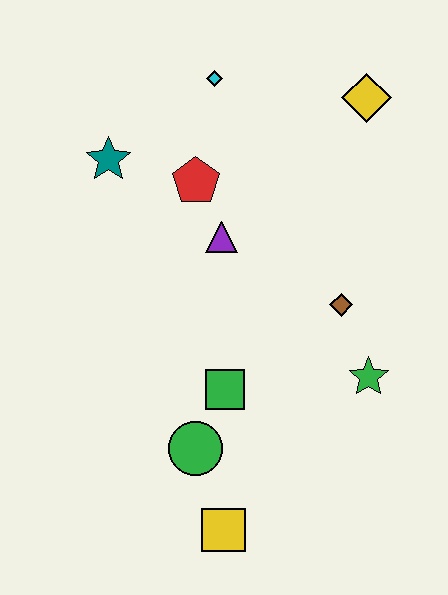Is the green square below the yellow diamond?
Yes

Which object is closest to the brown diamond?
The green star is closest to the brown diamond.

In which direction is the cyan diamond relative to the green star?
The cyan diamond is above the green star.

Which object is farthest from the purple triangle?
The yellow square is farthest from the purple triangle.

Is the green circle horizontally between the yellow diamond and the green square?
No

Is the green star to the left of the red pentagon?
No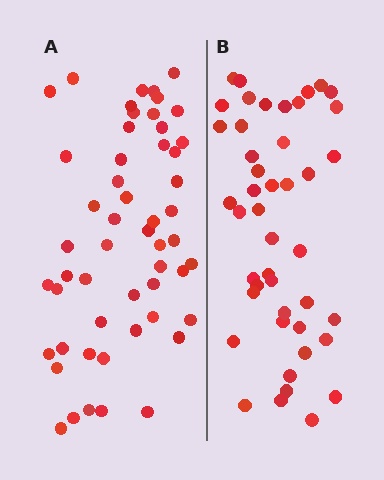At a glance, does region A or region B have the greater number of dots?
Region A (the left region) has more dots.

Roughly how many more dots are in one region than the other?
Region A has roughly 8 or so more dots than region B.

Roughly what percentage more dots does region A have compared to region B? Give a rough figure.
About 20% more.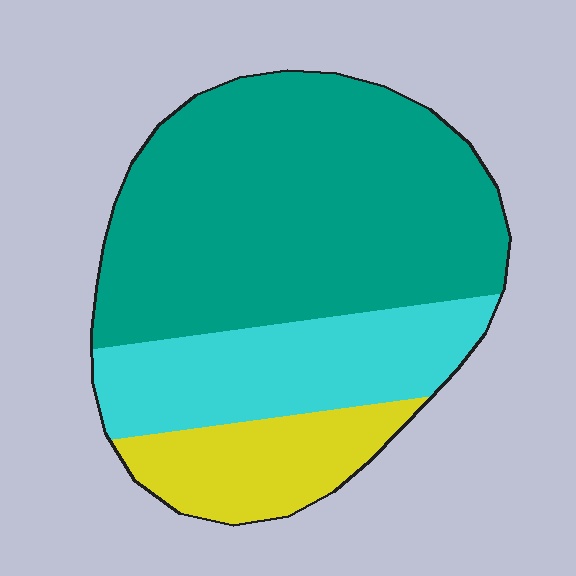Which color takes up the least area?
Yellow, at roughly 15%.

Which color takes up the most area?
Teal, at roughly 60%.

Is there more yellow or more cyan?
Cyan.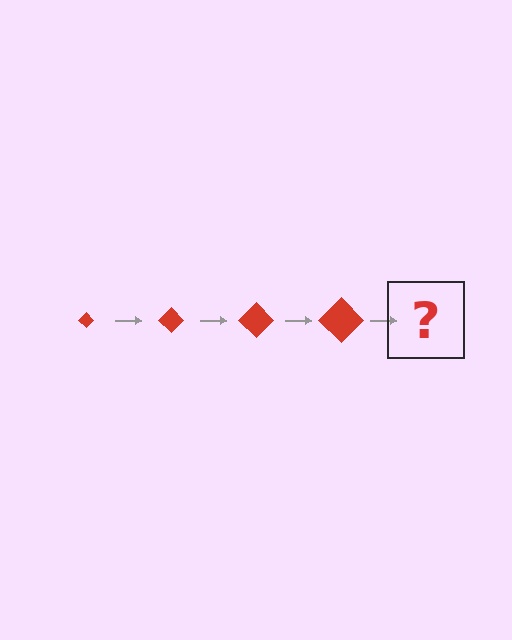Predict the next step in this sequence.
The next step is a red diamond, larger than the previous one.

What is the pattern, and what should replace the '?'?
The pattern is that the diamond gets progressively larger each step. The '?' should be a red diamond, larger than the previous one.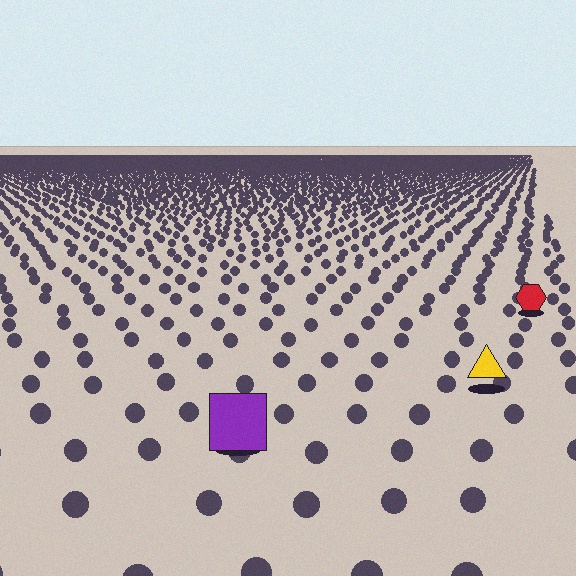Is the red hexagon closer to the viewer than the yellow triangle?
No. The yellow triangle is closer — you can tell from the texture gradient: the ground texture is coarser near it.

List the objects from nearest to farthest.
From nearest to farthest: the purple square, the yellow triangle, the red hexagon.